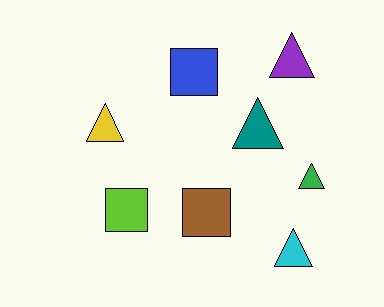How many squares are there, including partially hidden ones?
There are 3 squares.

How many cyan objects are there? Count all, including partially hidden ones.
There is 1 cyan object.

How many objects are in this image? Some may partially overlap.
There are 8 objects.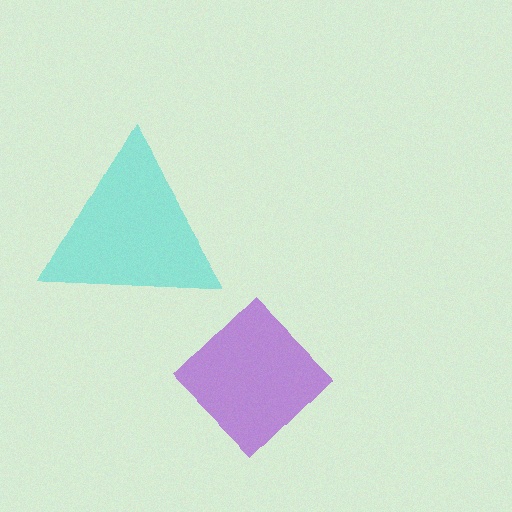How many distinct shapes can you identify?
There are 2 distinct shapes: a cyan triangle, a purple diamond.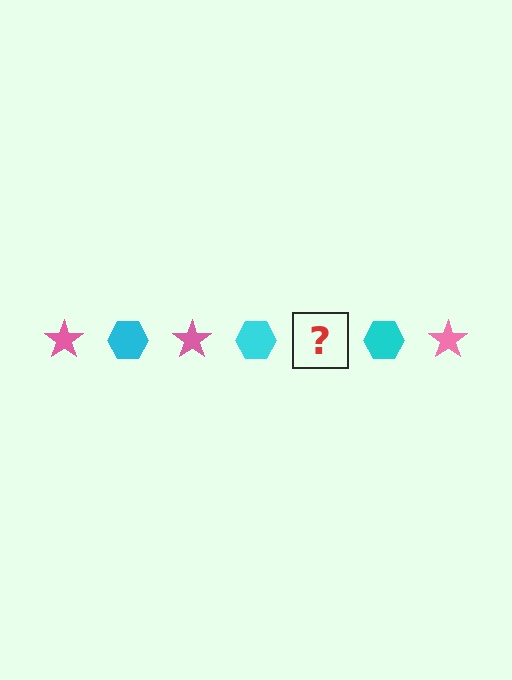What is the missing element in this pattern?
The missing element is a pink star.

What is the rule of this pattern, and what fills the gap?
The rule is that the pattern alternates between pink star and cyan hexagon. The gap should be filled with a pink star.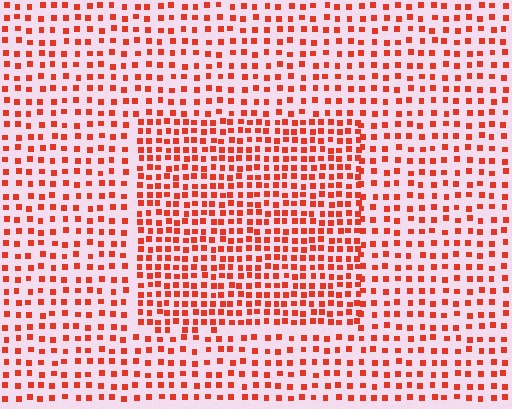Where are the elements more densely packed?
The elements are more densely packed inside the rectangle boundary.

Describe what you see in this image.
The image contains small red elements arranged at two different densities. A rectangle-shaped region is visible where the elements are more densely packed than the surrounding area.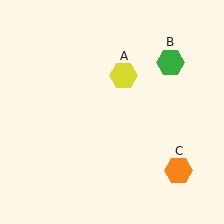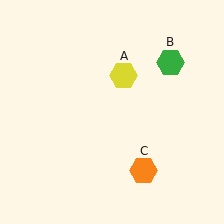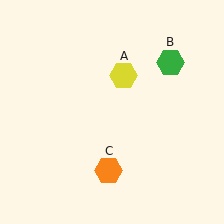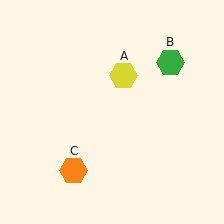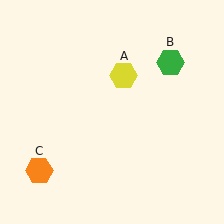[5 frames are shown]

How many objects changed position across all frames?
1 object changed position: orange hexagon (object C).